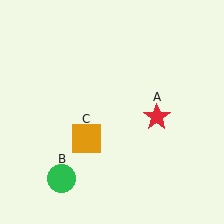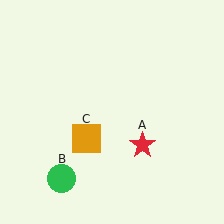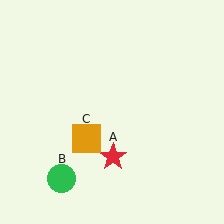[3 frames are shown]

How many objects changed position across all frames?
1 object changed position: red star (object A).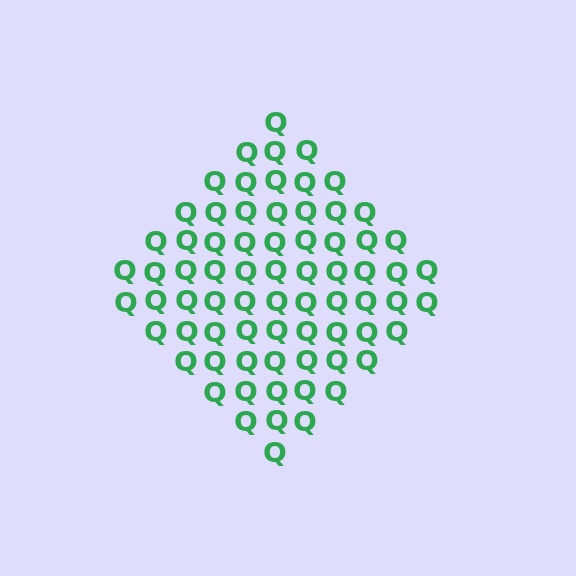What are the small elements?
The small elements are letter Q's.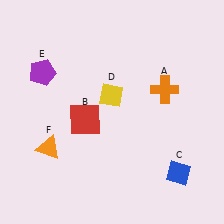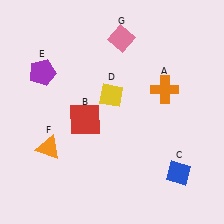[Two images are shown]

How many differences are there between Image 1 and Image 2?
There is 1 difference between the two images.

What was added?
A pink diamond (G) was added in Image 2.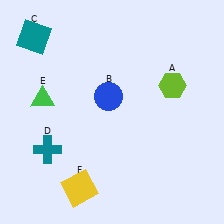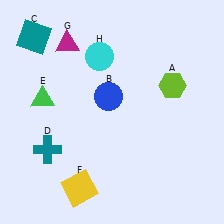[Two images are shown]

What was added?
A magenta triangle (G), a cyan circle (H) were added in Image 2.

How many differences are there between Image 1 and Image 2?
There are 2 differences between the two images.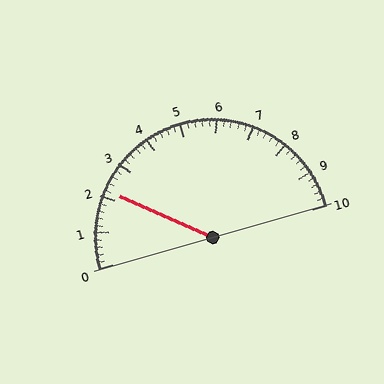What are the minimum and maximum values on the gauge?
The gauge ranges from 0 to 10.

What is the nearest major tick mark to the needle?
The nearest major tick mark is 2.